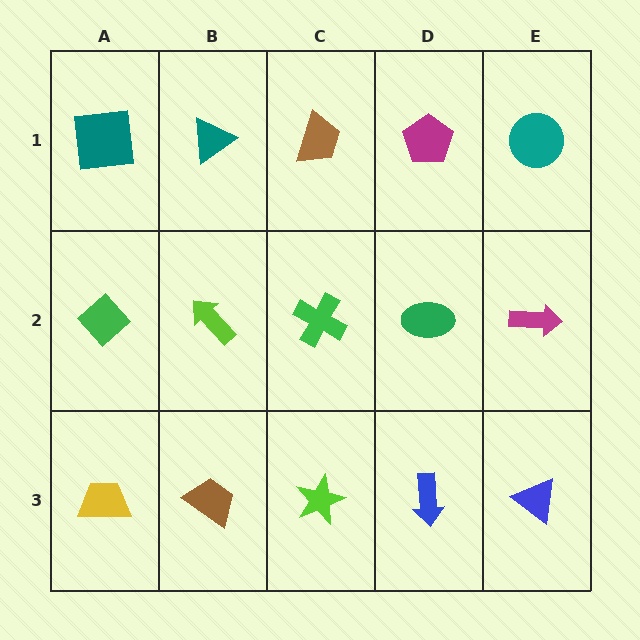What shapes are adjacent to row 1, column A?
A green diamond (row 2, column A), a teal triangle (row 1, column B).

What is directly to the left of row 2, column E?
A green ellipse.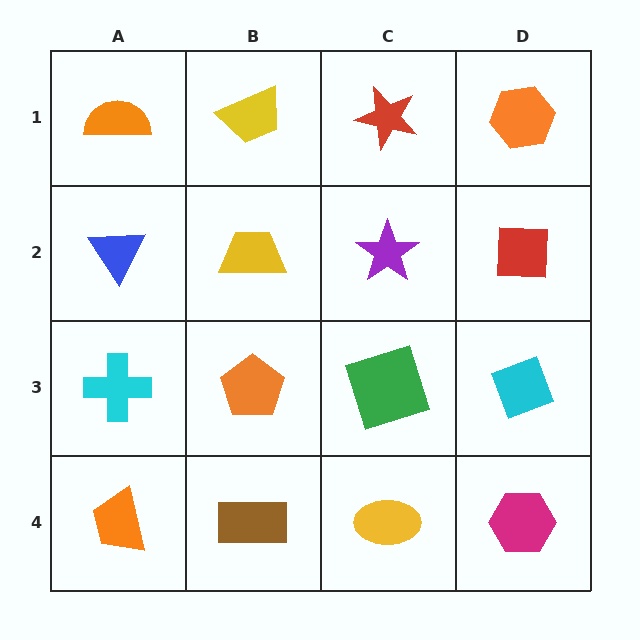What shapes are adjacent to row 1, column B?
A yellow trapezoid (row 2, column B), an orange semicircle (row 1, column A), a red star (row 1, column C).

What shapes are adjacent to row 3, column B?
A yellow trapezoid (row 2, column B), a brown rectangle (row 4, column B), a cyan cross (row 3, column A), a green square (row 3, column C).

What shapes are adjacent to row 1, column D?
A red square (row 2, column D), a red star (row 1, column C).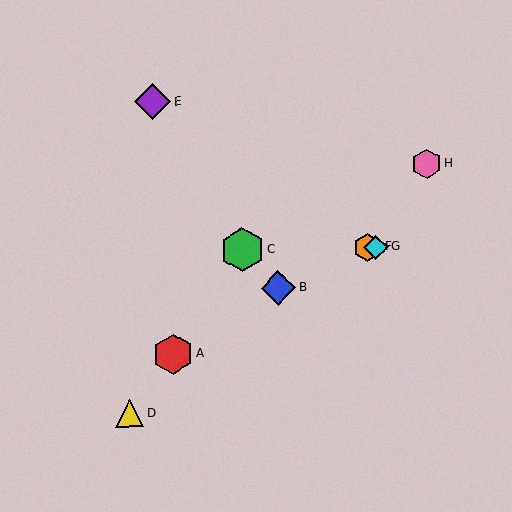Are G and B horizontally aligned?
No, G is at y≈247 and B is at y≈288.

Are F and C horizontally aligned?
Yes, both are at y≈247.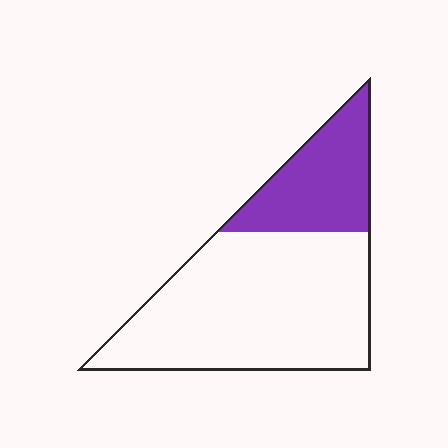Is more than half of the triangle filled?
No.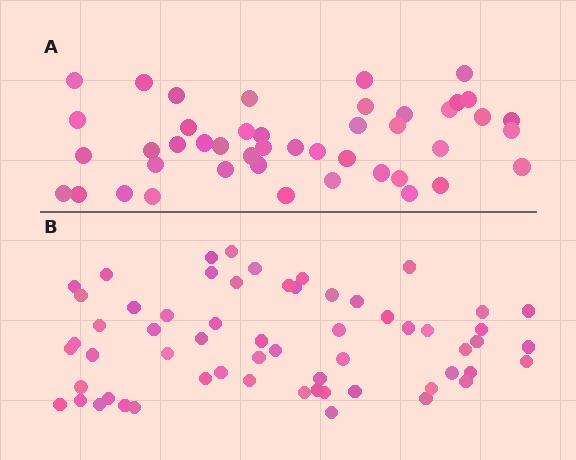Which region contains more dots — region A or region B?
Region B (the bottom region) has more dots.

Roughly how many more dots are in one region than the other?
Region B has approximately 15 more dots than region A.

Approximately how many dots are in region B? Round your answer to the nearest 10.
About 60 dots.